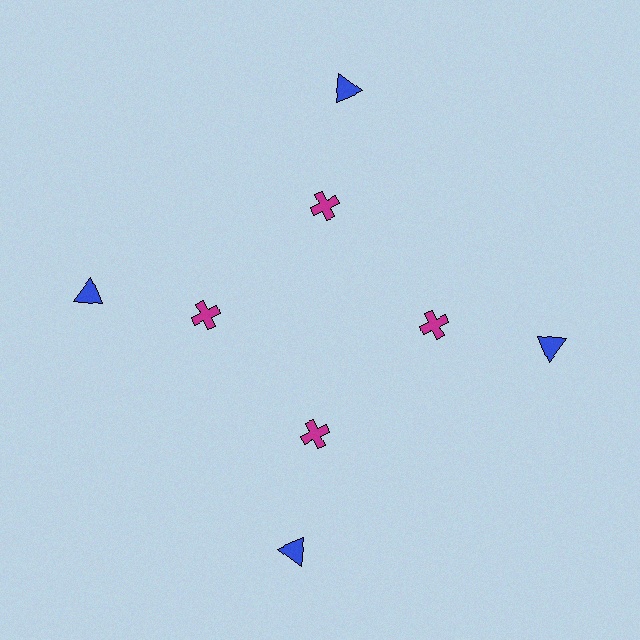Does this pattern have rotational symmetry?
Yes, this pattern has 4-fold rotational symmetry. It looks the same after rotating 90 degrees around the center.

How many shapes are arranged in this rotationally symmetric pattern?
There are 8 shapes, arranged in 4 groups of 2.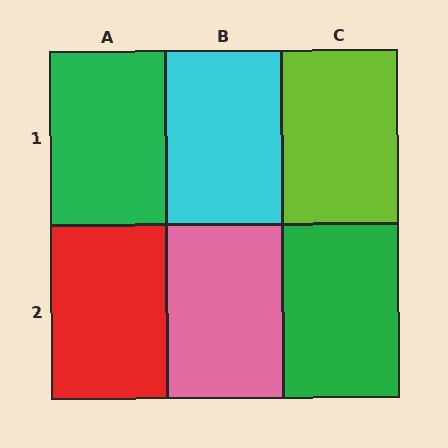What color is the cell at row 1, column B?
Cyan.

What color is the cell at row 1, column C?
Lime.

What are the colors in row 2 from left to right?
Red, pink, green.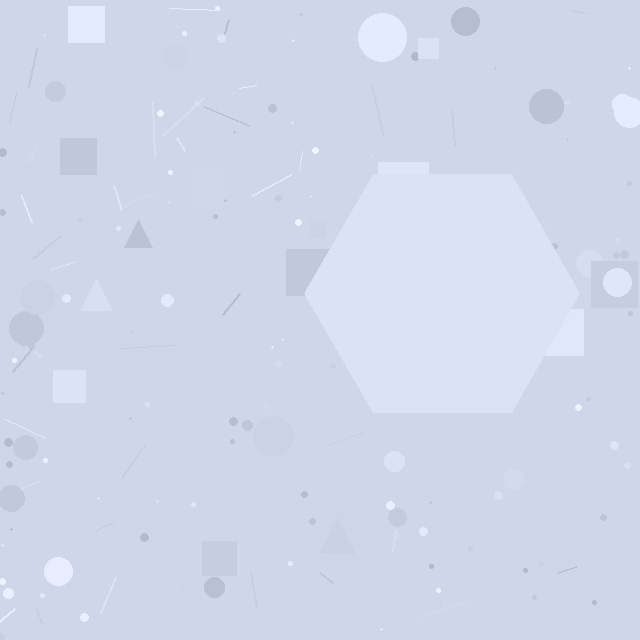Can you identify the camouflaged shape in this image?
The camouflaged shape is a hexagon.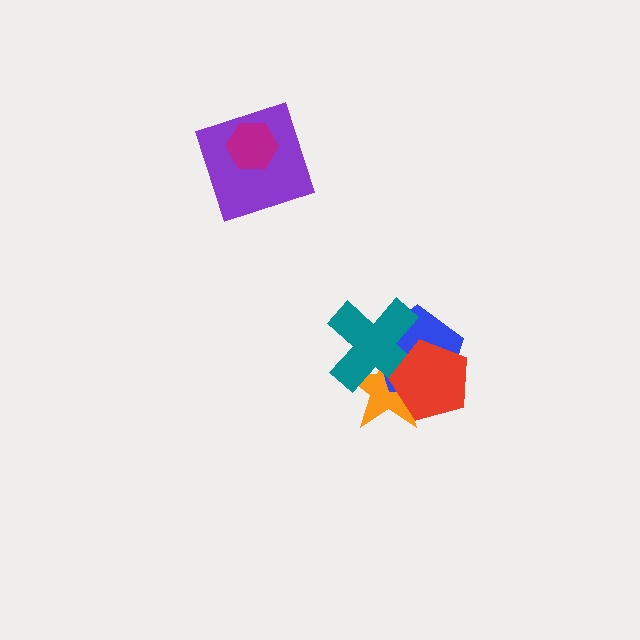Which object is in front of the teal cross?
The red pentagon is in front of the teal cross.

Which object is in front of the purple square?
The magenta hexagon is in front of the purple square.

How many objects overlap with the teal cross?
3 objects overlap with the teal cross.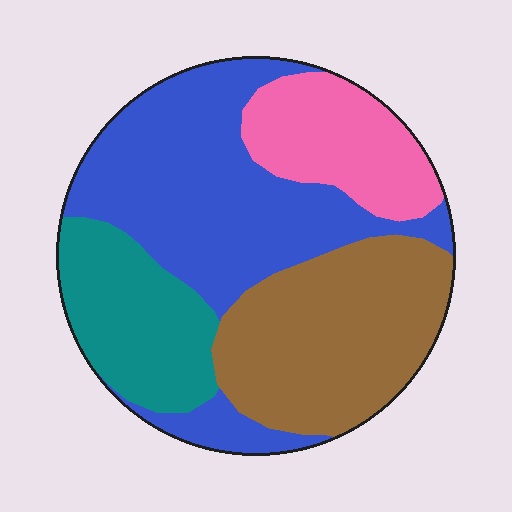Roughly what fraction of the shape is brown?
Brown takes up about one quarter (1/4) of the shape.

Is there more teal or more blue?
Blue.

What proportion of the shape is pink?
Pink takes up less than a sixth of the shape.